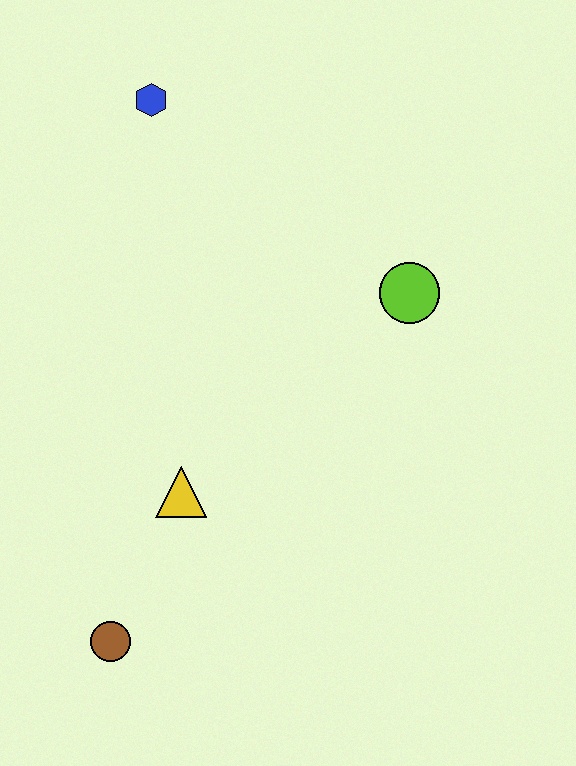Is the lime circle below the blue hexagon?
Yes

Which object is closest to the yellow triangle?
The brown circle is closest to the yellow triangle.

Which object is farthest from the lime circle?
The brown circle is farthest from the lime circle.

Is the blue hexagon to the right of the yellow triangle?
No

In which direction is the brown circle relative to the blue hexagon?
The brown circle is below the blue hexagon.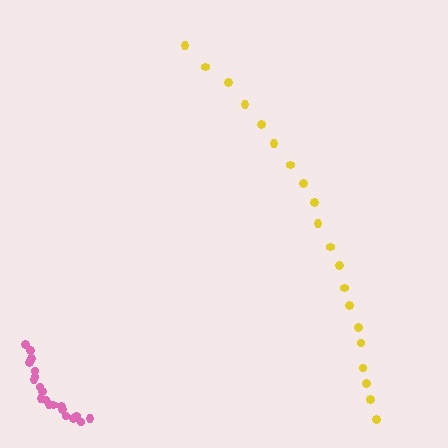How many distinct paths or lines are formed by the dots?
There are 2 distinct paths.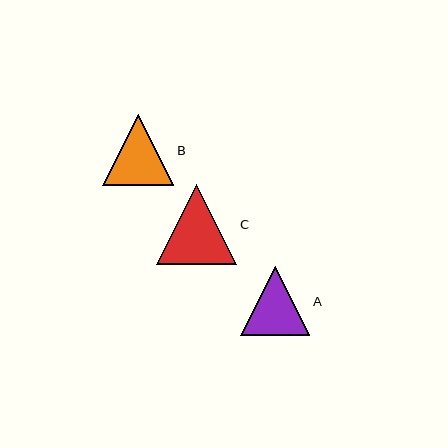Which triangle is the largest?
Triangle C is the largest with a size of approximately 80 pixels.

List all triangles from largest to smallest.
From largest to smallest: C, B, A.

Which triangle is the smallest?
Triangle A is the smallest with a size of approximately 70 pixels.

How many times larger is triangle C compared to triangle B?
Triangle C is approximately 1.1 times the size of triangle B.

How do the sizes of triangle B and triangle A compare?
Triangle B and triangle A are approximately the same size.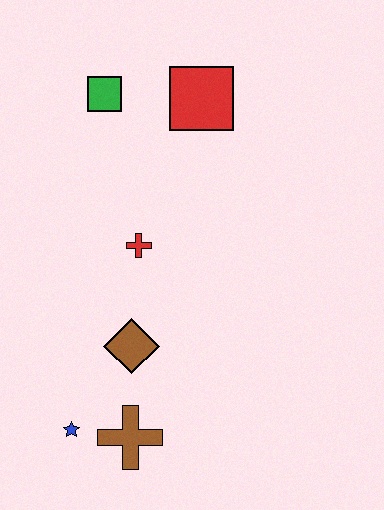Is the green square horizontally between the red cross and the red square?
No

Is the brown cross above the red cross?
No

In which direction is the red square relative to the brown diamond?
The red square is above the brown diamond.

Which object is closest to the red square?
The green square is closest to the red square.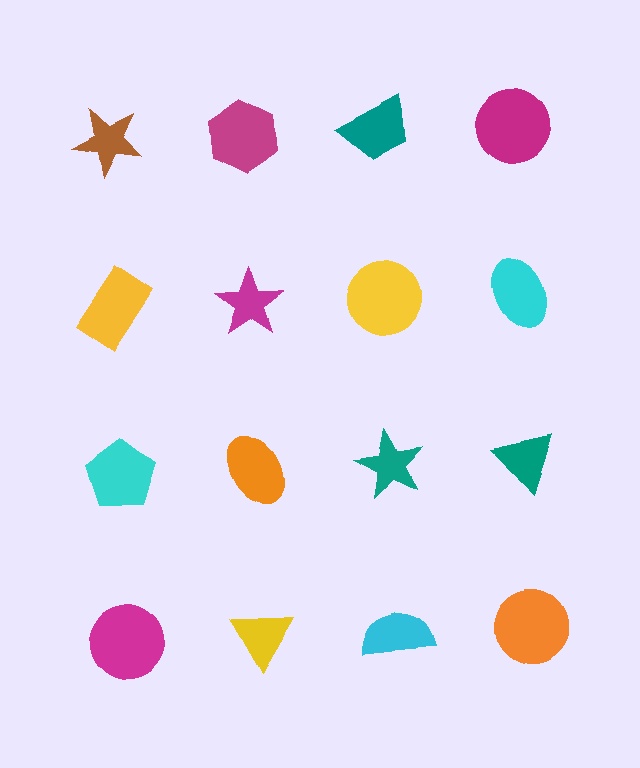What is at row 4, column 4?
An orange circle.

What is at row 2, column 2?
A magenta star.